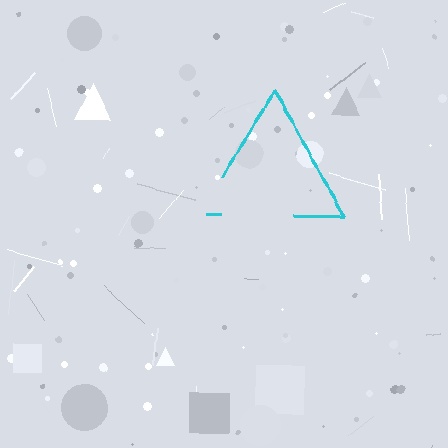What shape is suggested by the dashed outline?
The dashed outline suggests a triangle.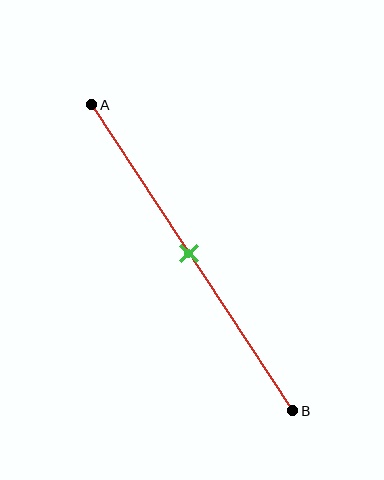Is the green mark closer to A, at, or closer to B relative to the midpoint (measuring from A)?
The green mark is approximately at the midpoint of segment AB.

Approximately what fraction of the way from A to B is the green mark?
The green mark is approximately 50% of the way from A to B.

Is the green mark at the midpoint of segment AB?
Yes, the mark is approximately at the midpoint.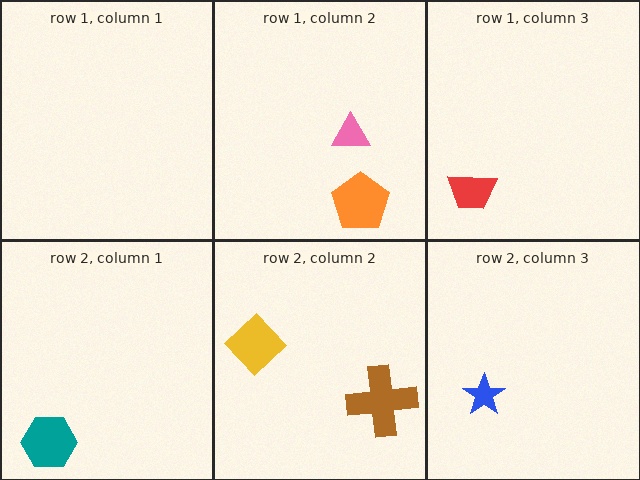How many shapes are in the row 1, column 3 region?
1.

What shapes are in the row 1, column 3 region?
The red trapezoid.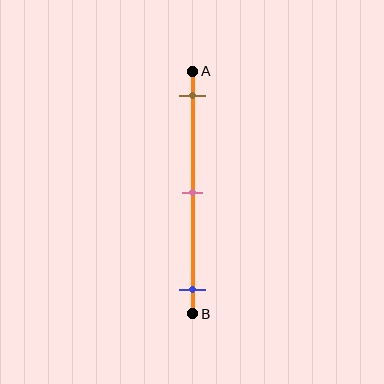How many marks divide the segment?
There are 3 marks dividing the segment.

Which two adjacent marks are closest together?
The brown and pink marks are the closest adjacent pair.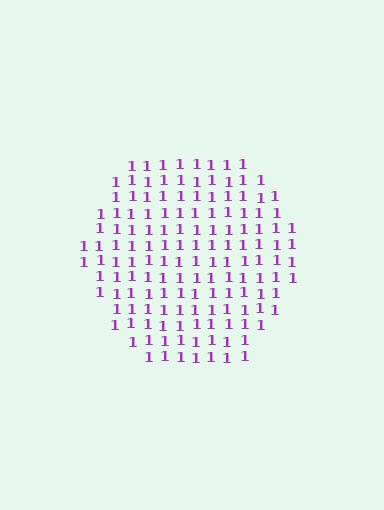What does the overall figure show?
The overall figure shows a hexagon.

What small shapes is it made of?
It is made of small digit 1's.